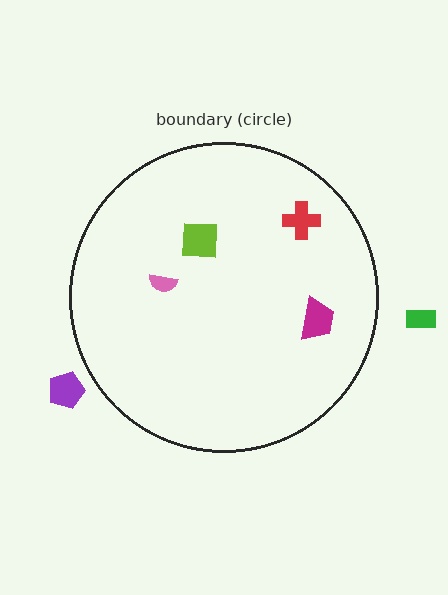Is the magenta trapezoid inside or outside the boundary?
Inside.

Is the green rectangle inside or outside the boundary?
Outside.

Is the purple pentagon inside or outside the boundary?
Outside.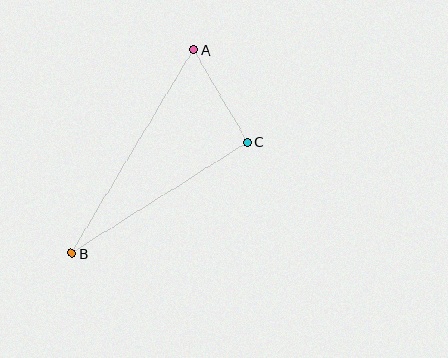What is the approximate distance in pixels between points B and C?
The distance between B and C is approximately 208 pixels.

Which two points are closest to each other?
Points A and C are closest to each other.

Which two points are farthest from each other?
Points A and B are farthest from each other.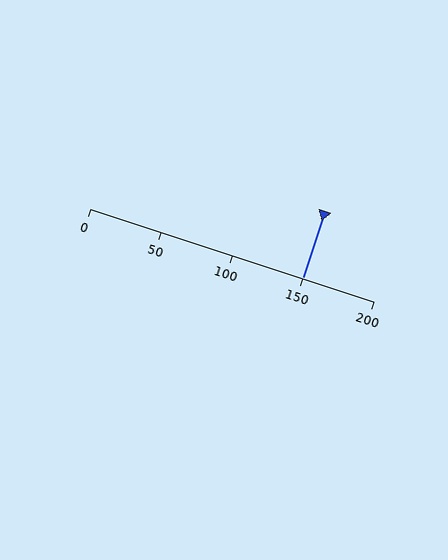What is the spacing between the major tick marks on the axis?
The major ticks are spaced 50 apart.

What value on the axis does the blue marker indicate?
The marker indicates approximately 150.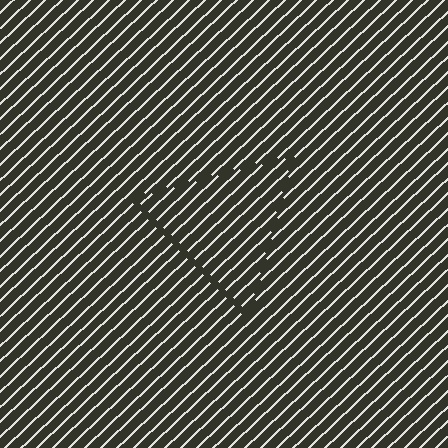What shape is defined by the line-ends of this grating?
An illusory triangle. The interior of the shape contains the same grating, shifted by half a period — the contour is defined by the phase discontinuity where line-ends from the inner and outer gratings abut.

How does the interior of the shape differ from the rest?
The interior of the shape contains the same grating, shifted by half a period — the contour is defined by the phase discontinuity where line-ends from the inner and outer gratings abut.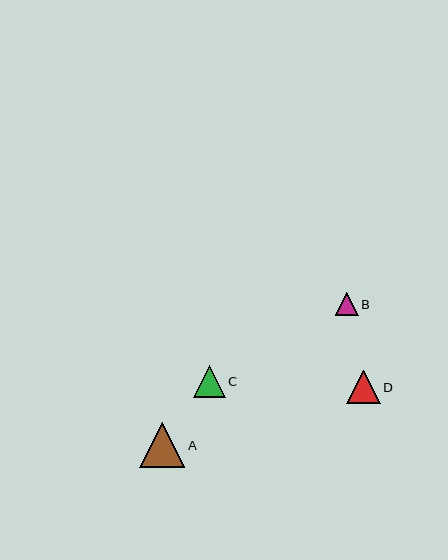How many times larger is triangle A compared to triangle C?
Triangle A is approximately 1.4 times the size of triangle C.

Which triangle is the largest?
Triangle A is the largest with a size of approximately 45 pixels.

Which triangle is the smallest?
Triangle B is the smallest with a size of approximately 23 pixels.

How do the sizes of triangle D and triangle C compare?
Triangle D and triangle C are approximately the same size.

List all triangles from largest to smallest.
From largest to smallest: A, D, C, B.